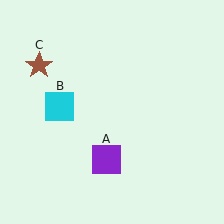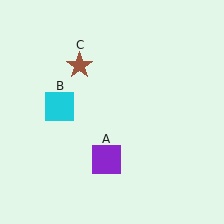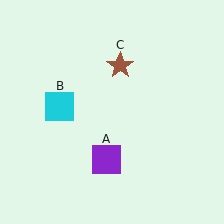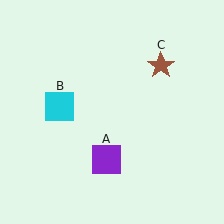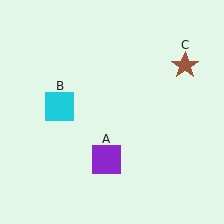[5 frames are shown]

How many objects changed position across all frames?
1 object changed position: brown star (object C).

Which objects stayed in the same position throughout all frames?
Purple square (object A) and cyan square (object B) remained stationary.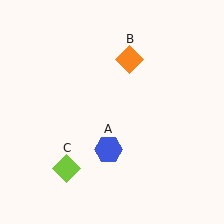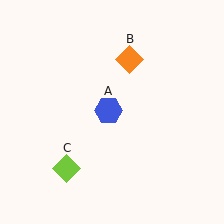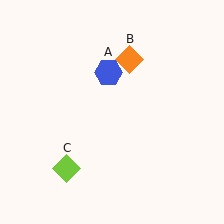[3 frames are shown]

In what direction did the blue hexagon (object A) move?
The blue hexagon (object A) moved up.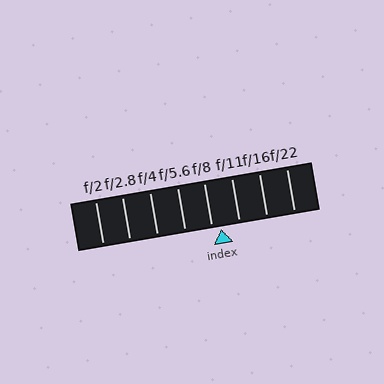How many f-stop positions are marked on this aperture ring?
There are 8 f-stop positions marked.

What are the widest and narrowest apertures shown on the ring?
The widest aperture shown is f/2 and the narrowest is f/22.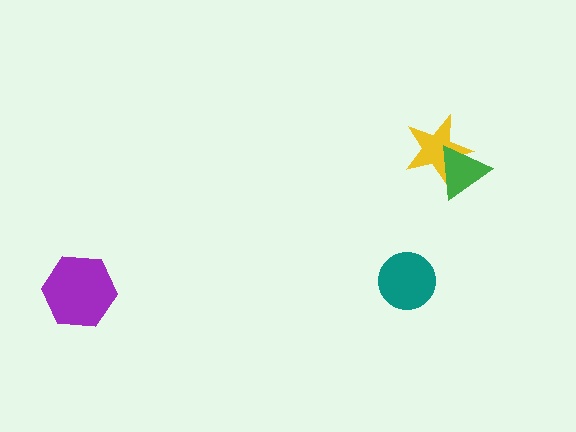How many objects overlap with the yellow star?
1 object overlaps with the yellow star.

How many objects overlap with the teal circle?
0 objects overlap with the teal circle.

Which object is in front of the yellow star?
The green triangle is in front of the yellow star.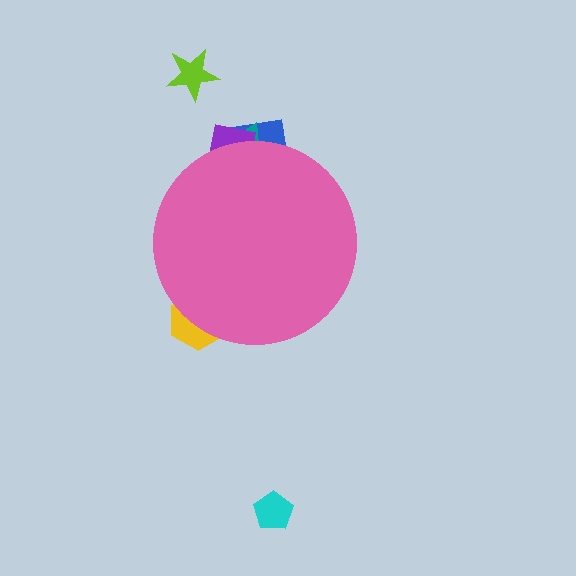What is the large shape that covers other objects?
A pink circle.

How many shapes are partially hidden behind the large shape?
4 shapes are partially hidden.